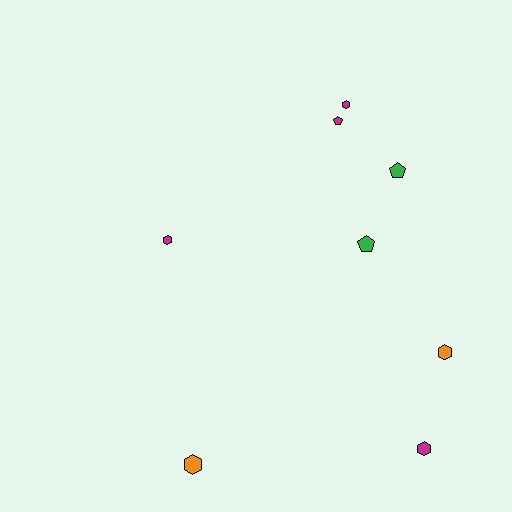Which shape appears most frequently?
Hexagon, with 5 objects.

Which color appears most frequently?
Magenta, with 4 objects.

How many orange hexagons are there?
There are 2 orange hexagons.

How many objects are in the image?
There are 8 objects.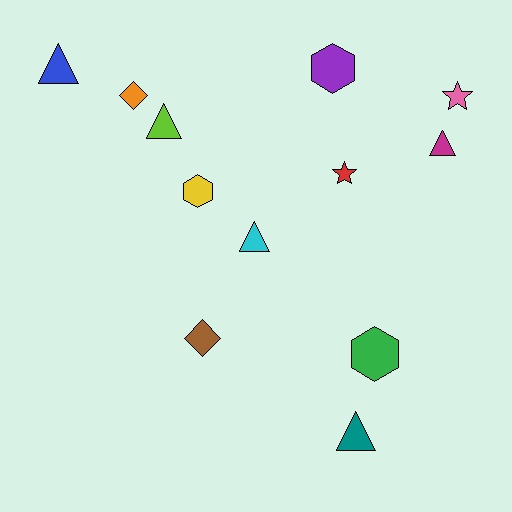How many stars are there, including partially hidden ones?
There are 2 stars.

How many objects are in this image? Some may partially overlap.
There are 12 objects.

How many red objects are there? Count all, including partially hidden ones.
There is 1 red object.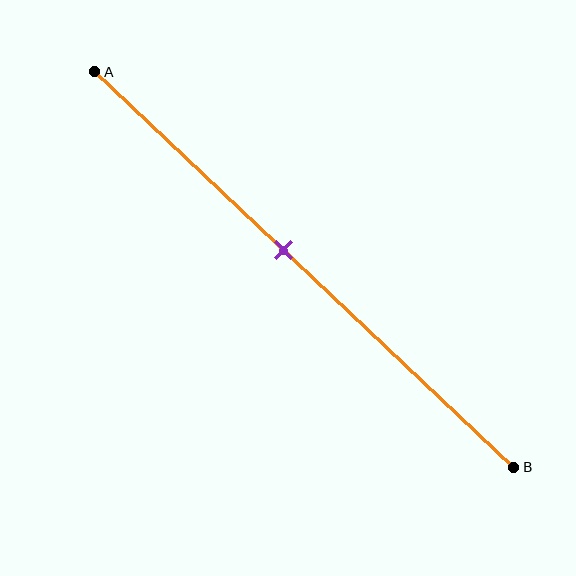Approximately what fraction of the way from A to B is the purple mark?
The purple mark is approximately 45% of the way from A to B.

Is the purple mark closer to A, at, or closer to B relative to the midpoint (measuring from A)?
The purple mark is closer to point A than the midpoint of segment AB.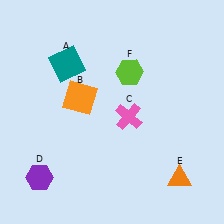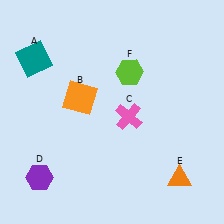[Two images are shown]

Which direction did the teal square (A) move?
The teal square (A) moved left.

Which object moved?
The teal square (A) moved left.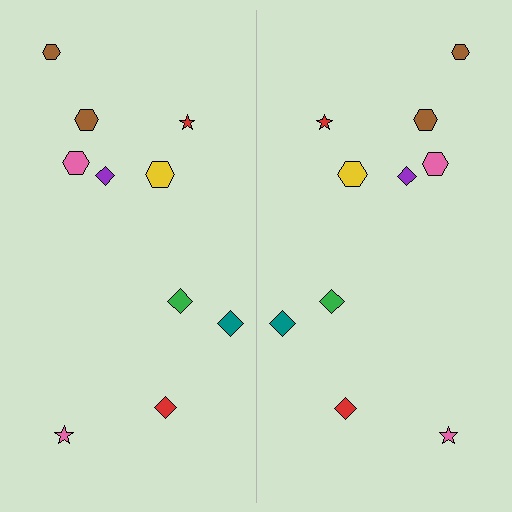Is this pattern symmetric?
Yes, this pattern has bilateral (reflection) symmetry.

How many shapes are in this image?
There are 20 shapes in this image.